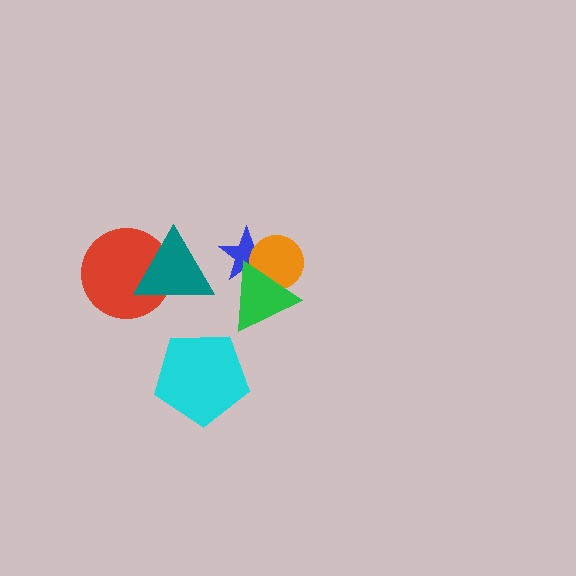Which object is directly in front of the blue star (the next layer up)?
The orange circle is directly in front of the blue star.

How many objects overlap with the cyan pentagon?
0 objects overlap with the cyan pentagon.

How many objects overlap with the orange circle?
2 objects overlap with the orange circle.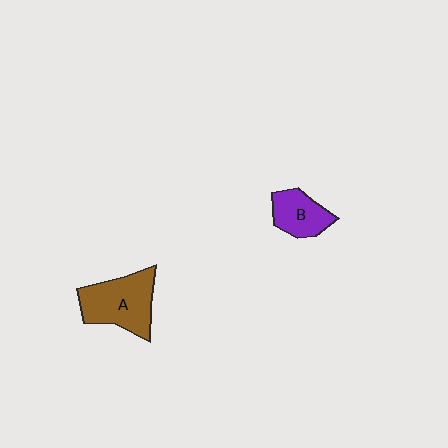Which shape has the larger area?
Shape A (brown).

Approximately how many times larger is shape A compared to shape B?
Approximately 1.7 times.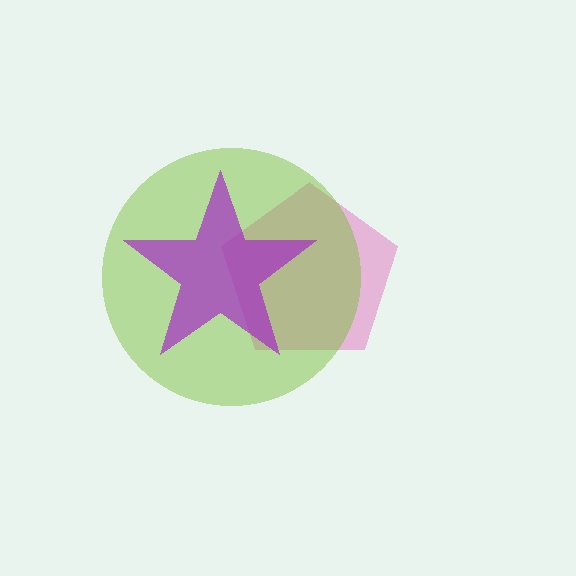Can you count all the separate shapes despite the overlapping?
Yes, there are 3 separate shapes.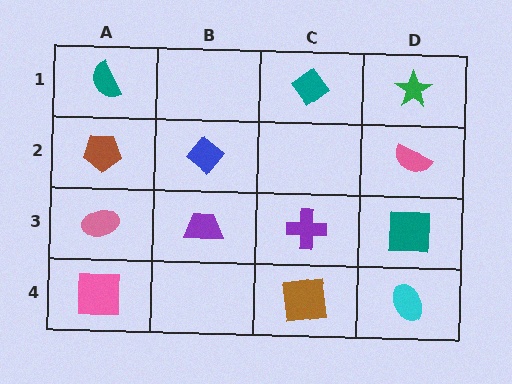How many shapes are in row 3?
4 shapes.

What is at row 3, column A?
A pink ellipse.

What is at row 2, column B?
A blue diamond.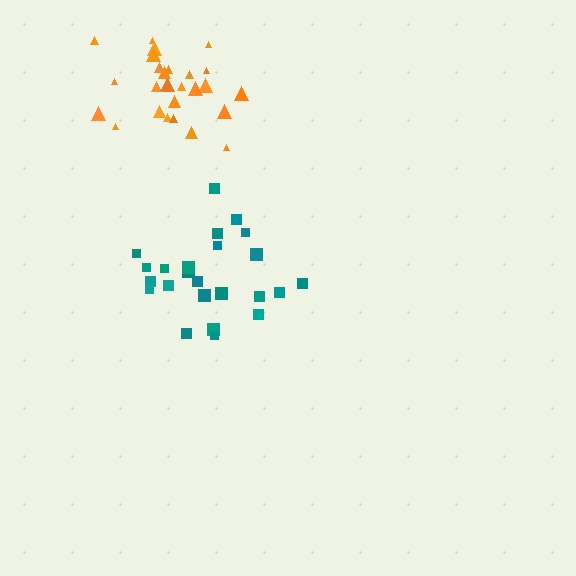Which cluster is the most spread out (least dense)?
Teal.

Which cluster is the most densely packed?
Orange.